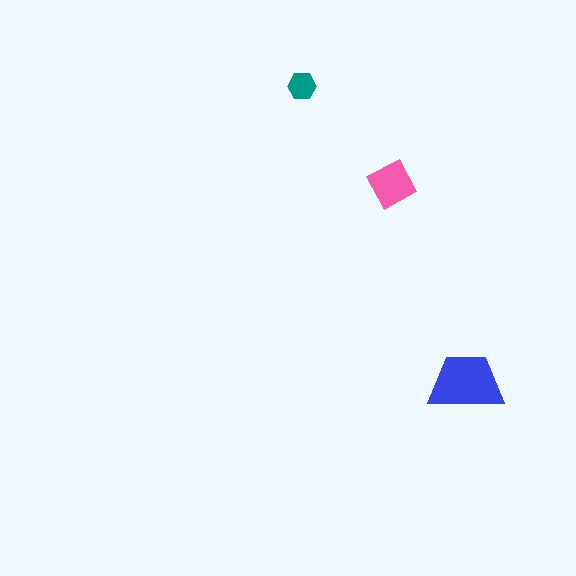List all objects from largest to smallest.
The blue trapezoid, the pink square, the teal hexagon.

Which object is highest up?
The teal hexagon is topmost.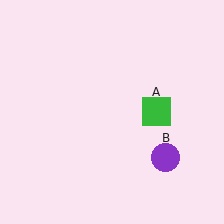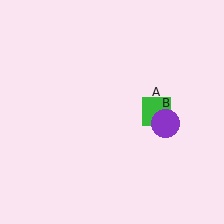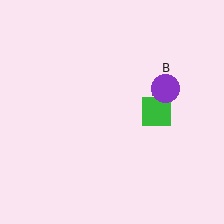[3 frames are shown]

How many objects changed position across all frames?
1 object changed position: purple circle (object B).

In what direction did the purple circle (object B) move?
The purple circle (object B) moved up.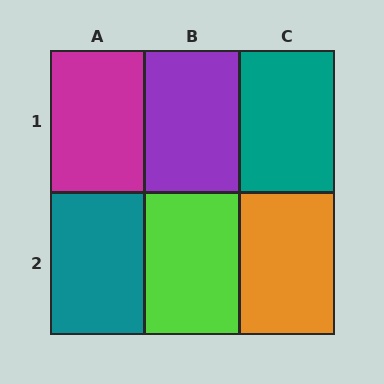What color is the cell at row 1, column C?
Teal.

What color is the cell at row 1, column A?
Magenta.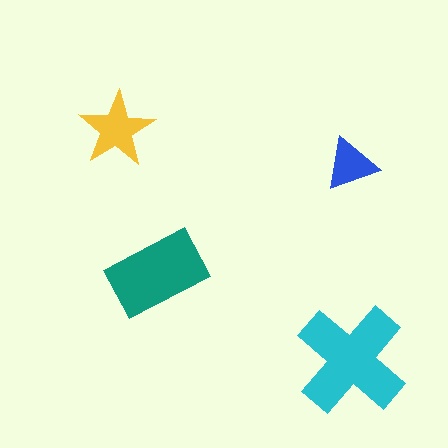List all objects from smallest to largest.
The blue triangle, the yellow star, the teal rectangle, the cyan cross.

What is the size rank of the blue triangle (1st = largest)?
4th.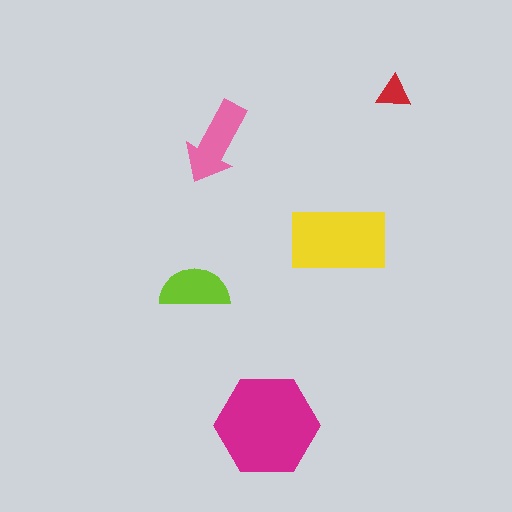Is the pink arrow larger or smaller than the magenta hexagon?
Smaller.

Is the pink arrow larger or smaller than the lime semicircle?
Larger.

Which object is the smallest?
The red triangle.